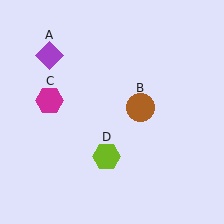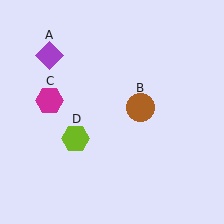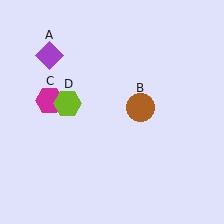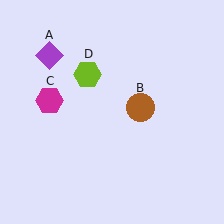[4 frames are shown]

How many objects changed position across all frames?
1 object changed position: lime hexagon (object D).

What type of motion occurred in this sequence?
The lime hexagon (object D) rotated clockwise around the center of the scene.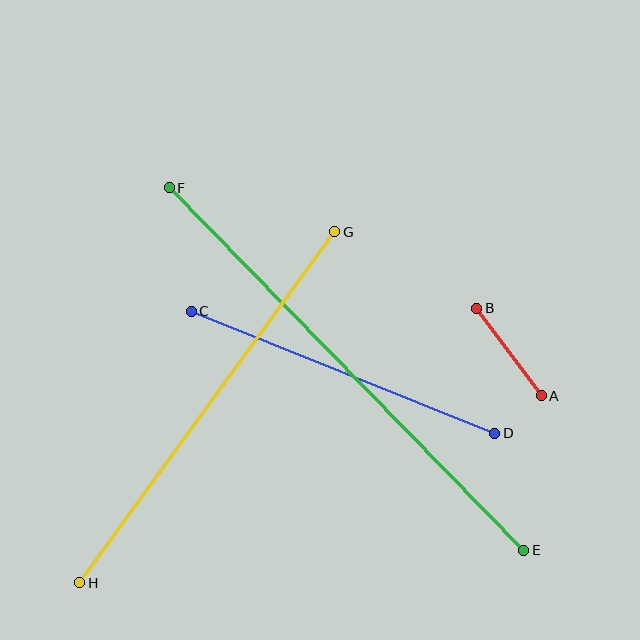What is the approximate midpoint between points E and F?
The midpoint is at approximately (346, 369) pixels.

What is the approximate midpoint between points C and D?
The midpoint is at approximately (343, 372) pixels.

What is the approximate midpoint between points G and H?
The midpoint is at approximately (207, 407) pixels.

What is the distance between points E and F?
The distance is approximately 507 pixels.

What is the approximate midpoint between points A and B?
The midpoint is at approximately (509, 352) pixels.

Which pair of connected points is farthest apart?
Points E and F are farthest apart.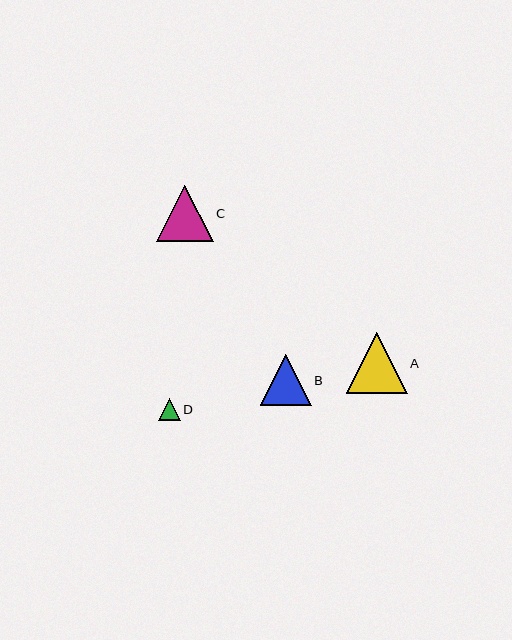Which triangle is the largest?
Triangle A is the largest with a size of approximately 61 pixels.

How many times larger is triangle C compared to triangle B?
Triangle C is approximately 1.1 times the size of triangle B.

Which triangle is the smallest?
Triangle D is the smallest with a size of approximately 22 pixels.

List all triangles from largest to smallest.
From largest to smallest: A, C, B, D.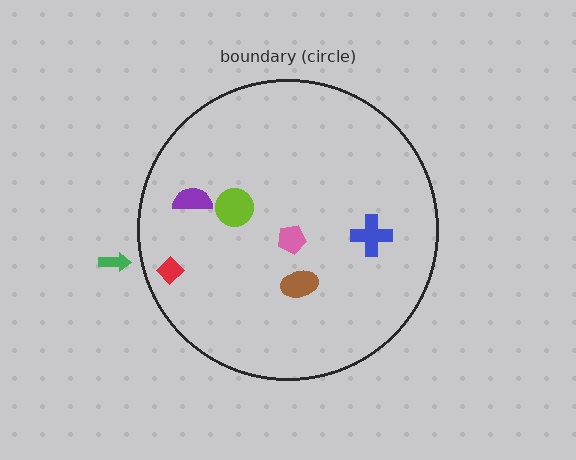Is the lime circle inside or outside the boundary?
Inside.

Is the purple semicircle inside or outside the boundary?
Inside.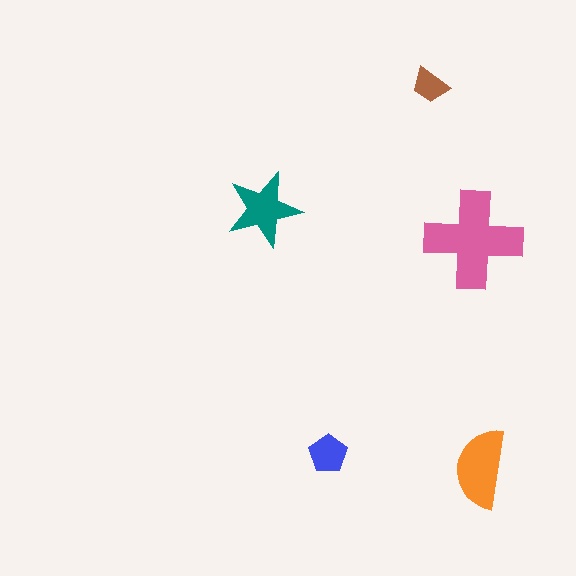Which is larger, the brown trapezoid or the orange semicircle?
The orange semicircle.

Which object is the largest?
The pink cross.